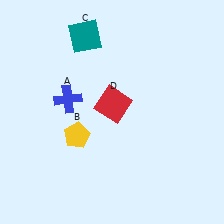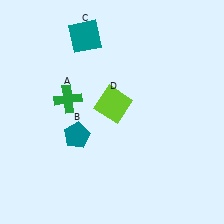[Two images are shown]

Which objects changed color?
A changed from blue to green. B changed from yellow to teal. D changed from red to lime.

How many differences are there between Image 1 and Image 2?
There are 3 differences between the two images.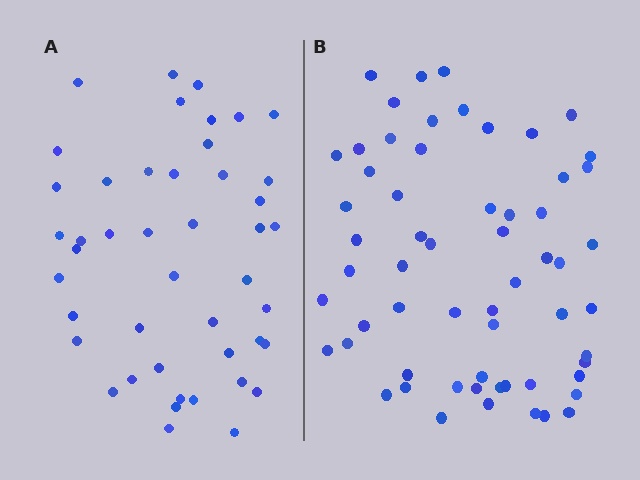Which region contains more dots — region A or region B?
Region B (the right region) has more dots.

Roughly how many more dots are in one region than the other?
Region B has approximately 15 more dots than region A.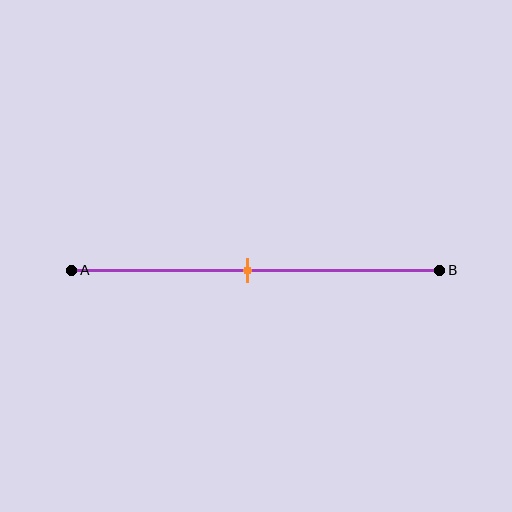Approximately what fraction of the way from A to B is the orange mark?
The orange mark is approximately 50% of the way from A to B.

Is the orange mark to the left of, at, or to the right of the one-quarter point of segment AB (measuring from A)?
The orange mark is to the right of the one-quarter point of segment AB.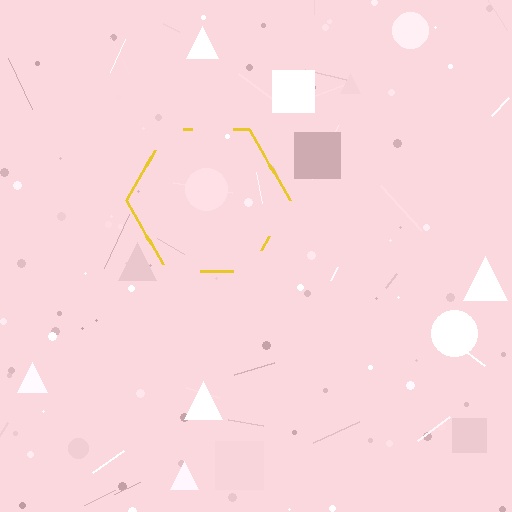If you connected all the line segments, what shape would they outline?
They would outline a hexagon.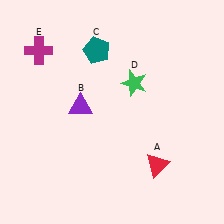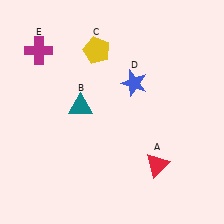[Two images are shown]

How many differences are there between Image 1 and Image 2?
There are 3 differences between the two images.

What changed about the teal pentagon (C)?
In Image 1, C is teal. In Image 2, it changed to yellow.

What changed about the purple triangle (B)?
In Image 1, B is purple. In Image 2, it changed to teal.